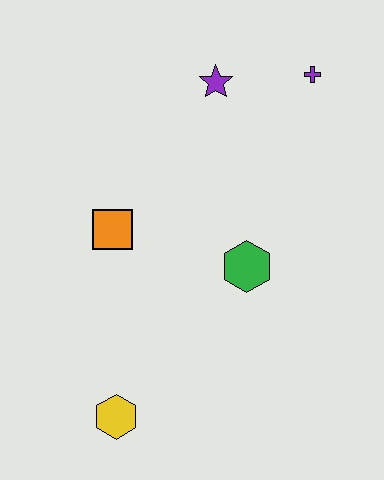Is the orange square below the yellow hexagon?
No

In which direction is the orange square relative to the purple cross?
The orange square is to the left of the purple cross.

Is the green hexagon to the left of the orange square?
No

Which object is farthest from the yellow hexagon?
The purple cross is farthest from the yellow hexagon.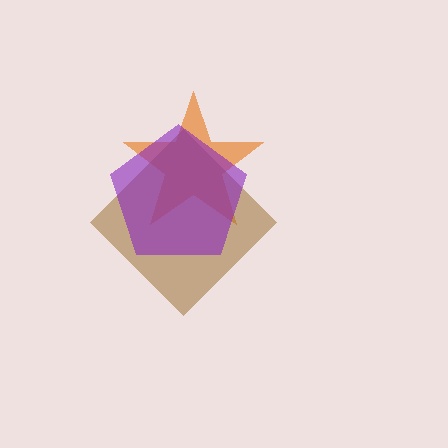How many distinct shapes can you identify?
There are 3 distinct shapes: an orange star, a brown diamond, a purple pentagon.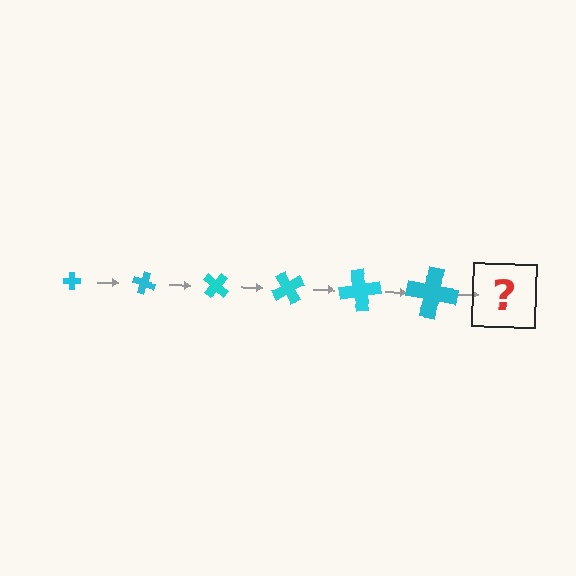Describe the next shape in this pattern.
It should be a cross, larger than the previous one and rotated 120 degrees from the start.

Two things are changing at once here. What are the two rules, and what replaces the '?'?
The two rules are that the cross grows larger each step and it rotates 20 degrees each step. The '?' should be a cross, larger than the previous one and rotated 120 degrees from the start.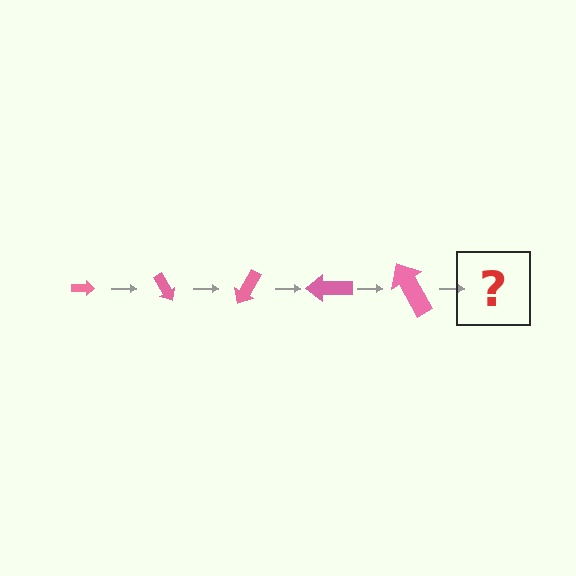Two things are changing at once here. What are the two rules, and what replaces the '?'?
The two rules are that the arrow grows larger each step and it rotates 60 degrees each step. The '?' should be an arrow, larger than the previous one and rotated 300 degrees from the start.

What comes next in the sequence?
The next element should be an arrow, larger than the previous one and rotated 300 degrees from the start.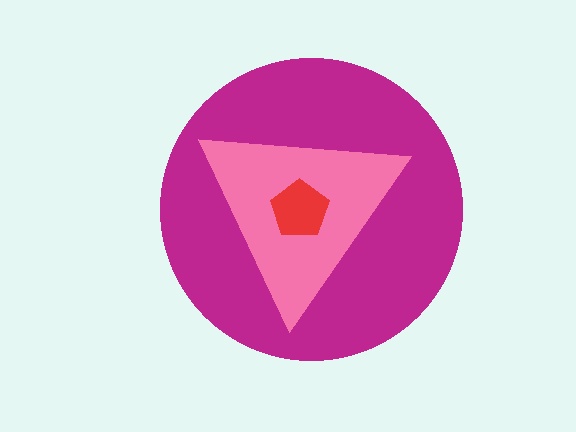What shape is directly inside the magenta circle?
The pink triangle.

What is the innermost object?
The red pentagon.